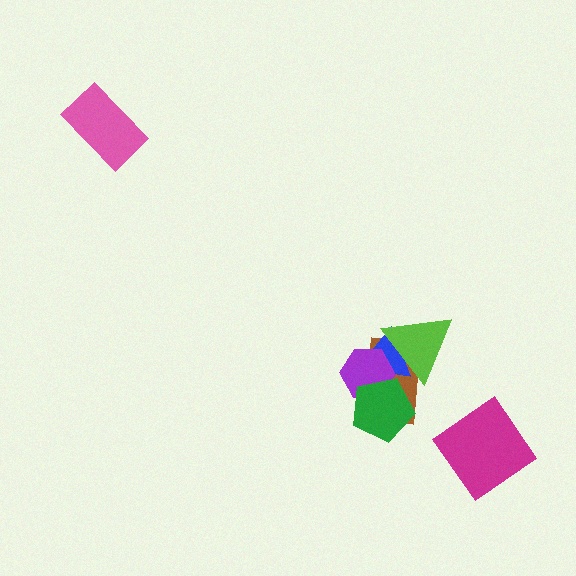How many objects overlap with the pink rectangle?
0 objects overlap with the pink rectangle.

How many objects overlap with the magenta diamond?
0 objects overlap with the magenta diamond.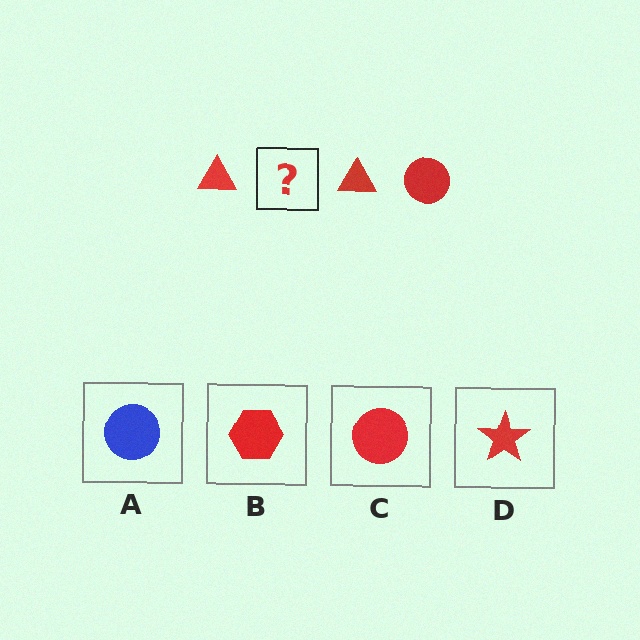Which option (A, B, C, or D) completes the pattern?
C.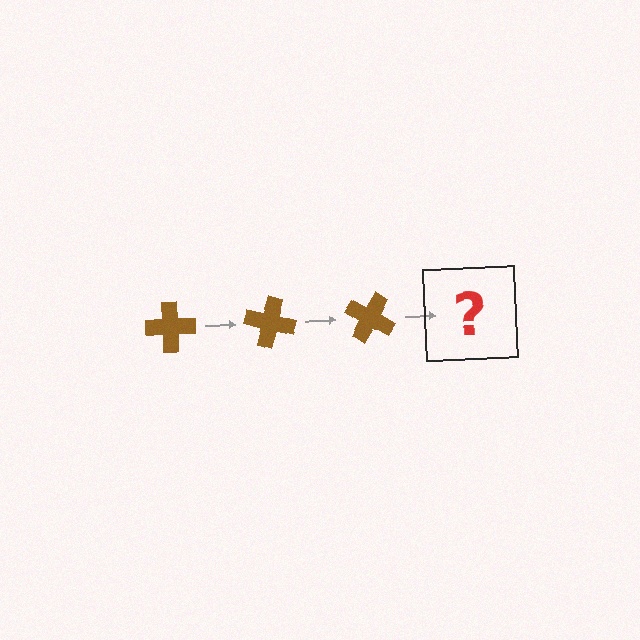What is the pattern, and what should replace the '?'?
The pattern is that the cross rotates 15 degrees each step. The '?' should be a brown cross rotated 45 degrees.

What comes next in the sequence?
The next element should be a brown cross rotated 45 degrees.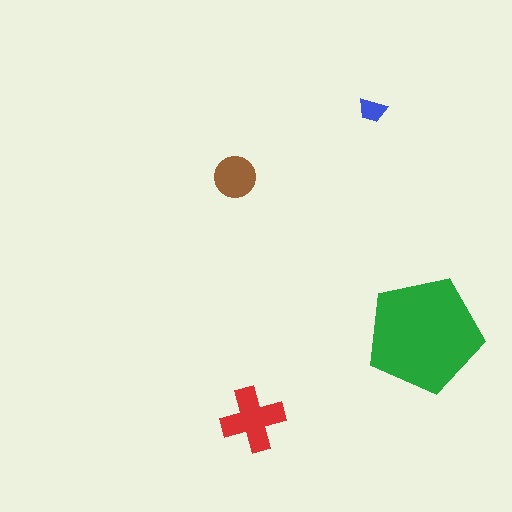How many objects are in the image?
There are 4 objects in the image.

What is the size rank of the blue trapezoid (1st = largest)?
4th.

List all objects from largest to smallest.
The green pentagon, the red cross, the brown circle, the blue trapezoid.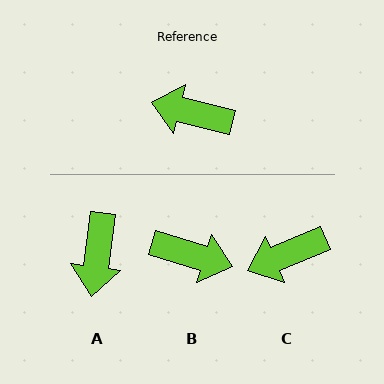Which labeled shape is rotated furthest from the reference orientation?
B, about 177 degrees away.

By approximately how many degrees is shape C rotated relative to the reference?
Approximately 37 degrees counter-clockwise.